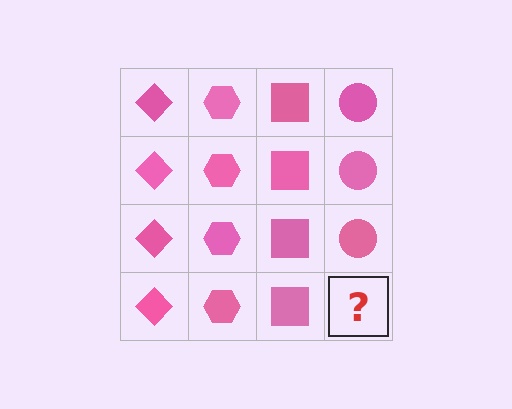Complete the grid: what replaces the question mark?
The question mark should be replaced with a pink circle.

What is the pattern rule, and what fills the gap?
The rule is that each column has a consistent shape. The gap should be filled with a pink circle.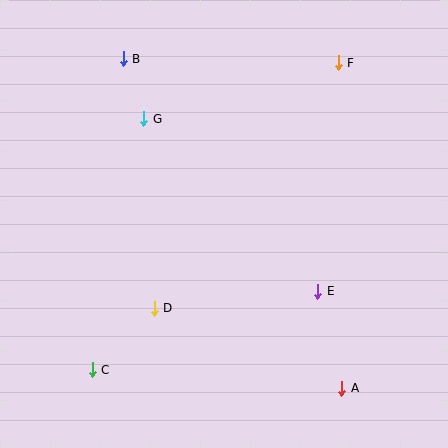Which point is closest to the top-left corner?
Point B is closest to the top-left corner.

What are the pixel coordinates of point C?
Point C is at (92, 370).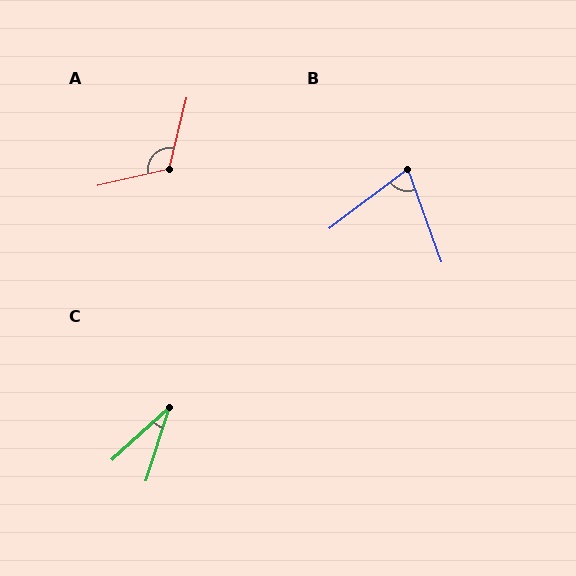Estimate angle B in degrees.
Approximately 73 degrees.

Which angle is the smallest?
C, at approximately 30 degrees.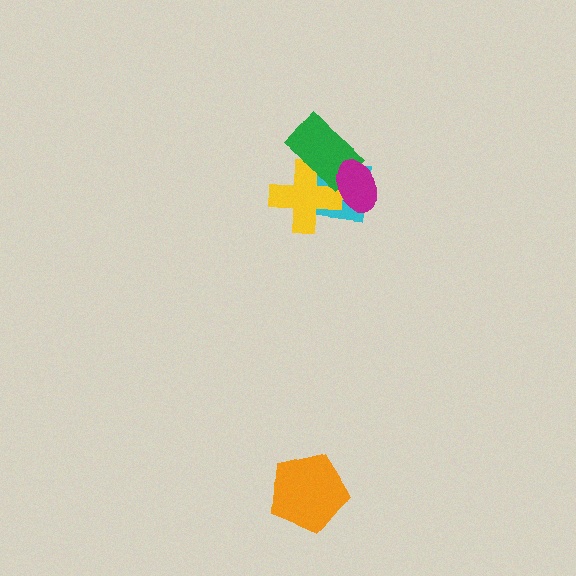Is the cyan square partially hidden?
Yes, it is partially covered by another shape.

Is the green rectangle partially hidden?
Yes, it is partially covered by another shape.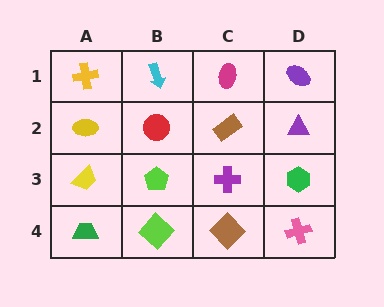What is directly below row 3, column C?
A brown diamond.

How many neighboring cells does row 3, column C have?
4.